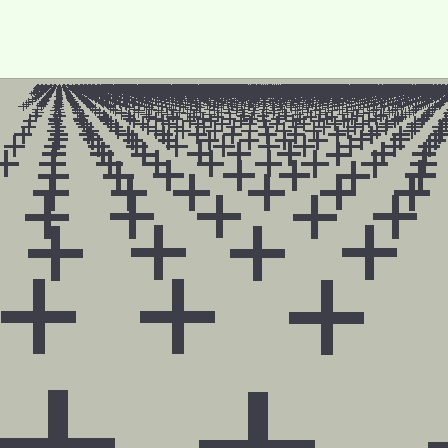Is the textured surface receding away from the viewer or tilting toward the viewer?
The surface is receding away from the viewer. Texture elements get smaller and denser toward the top.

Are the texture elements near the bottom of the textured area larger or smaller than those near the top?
Larger. Near the bottom, elements are closer to the viewer and appear at a bigger on-screen size.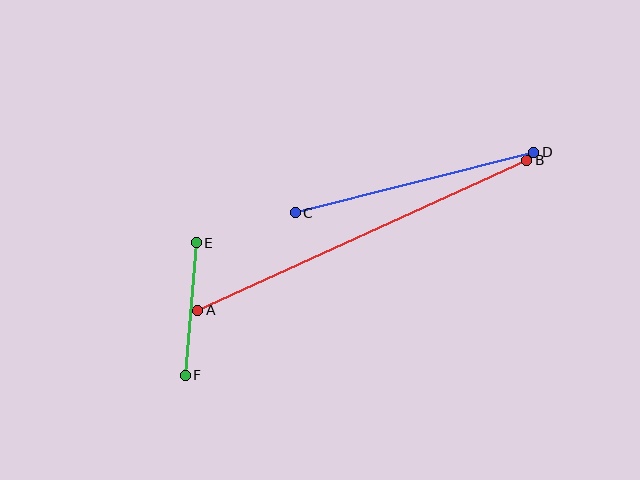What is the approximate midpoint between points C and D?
The midpoint is at approximately (415, 183) pixels.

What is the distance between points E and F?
The distance is approximately 133 pixels.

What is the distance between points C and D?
The distance is approximately 246 pixels.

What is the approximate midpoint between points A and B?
The midpoint is at approximately (362, 235) pixels.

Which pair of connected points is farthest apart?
Points A and B are farthest apart.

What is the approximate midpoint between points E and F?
The midpoint is at approximately (191, 309) pixels.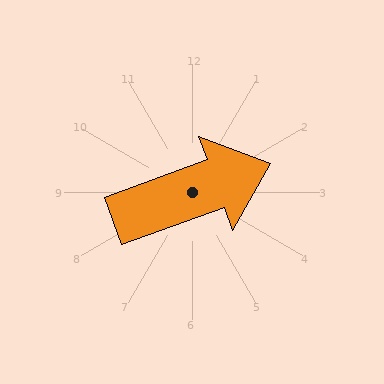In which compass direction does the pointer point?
East.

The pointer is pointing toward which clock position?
Roughly 2 o'clock.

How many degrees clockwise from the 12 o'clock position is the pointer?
Approximately 70 degrees.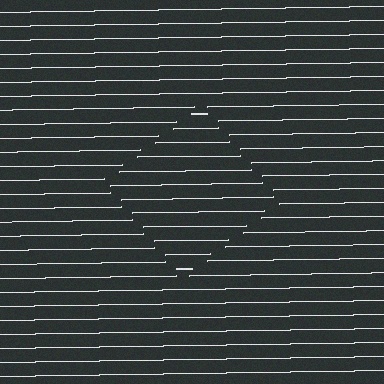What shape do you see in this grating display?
An illusory square. The interior of the shape contains the same grating, shifted by half a period — the contour is defined by the phase discontinuity where line-ends from the inner and outer gratings abut.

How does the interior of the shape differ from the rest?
The interior of the shape contains the same grating, shifted by half a period — the contour is defined by the phase discontinuity where line-ends from the inner and outer gratings abut.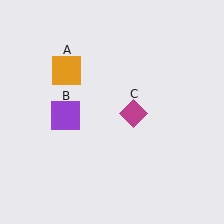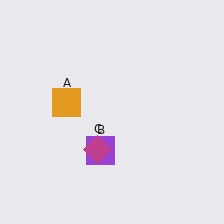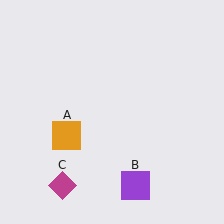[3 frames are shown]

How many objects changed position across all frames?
3 objects changed position: orange square (object A), purple square (object B), magenta diamond (object C).